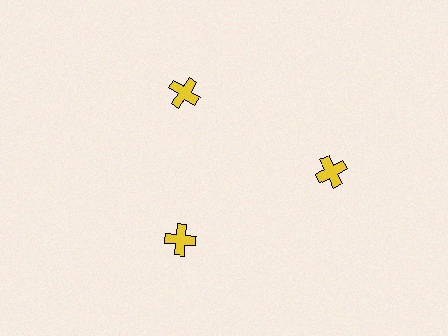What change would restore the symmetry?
The symmetry would be restored by moving it inward, back onto the ring so that all 3 crosses sit at equal angles and equal distance from the center.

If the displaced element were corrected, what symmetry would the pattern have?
It would have 3-fold rotational symmetry — the pattern would map onto itself every 120 degrees.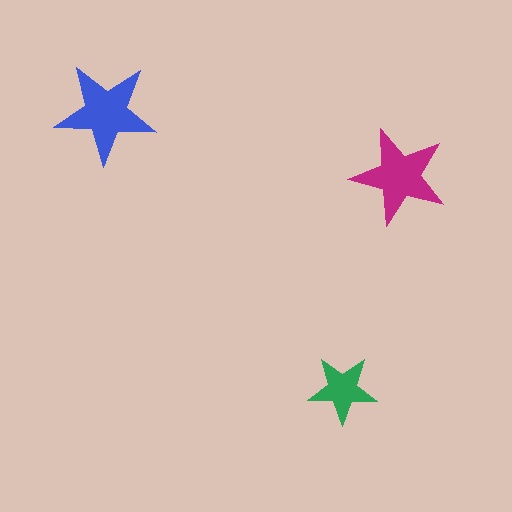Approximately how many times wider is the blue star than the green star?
About 1.5 times wider.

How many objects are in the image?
There are 3 objects in the image.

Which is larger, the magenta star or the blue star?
The blue one.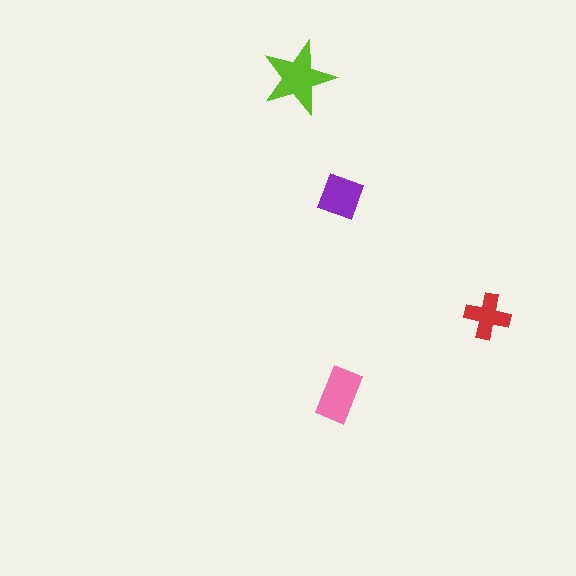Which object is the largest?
The lime star.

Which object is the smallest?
The red cross.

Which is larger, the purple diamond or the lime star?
The lime star.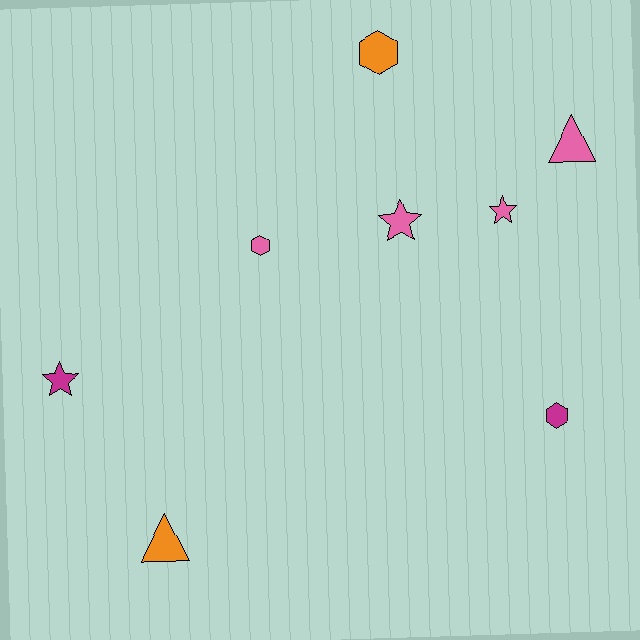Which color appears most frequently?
Pink, with 4 objects.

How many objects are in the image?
There are 8 objects.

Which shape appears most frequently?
Star, with 3 objects.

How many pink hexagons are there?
There is 1 pink hexagon.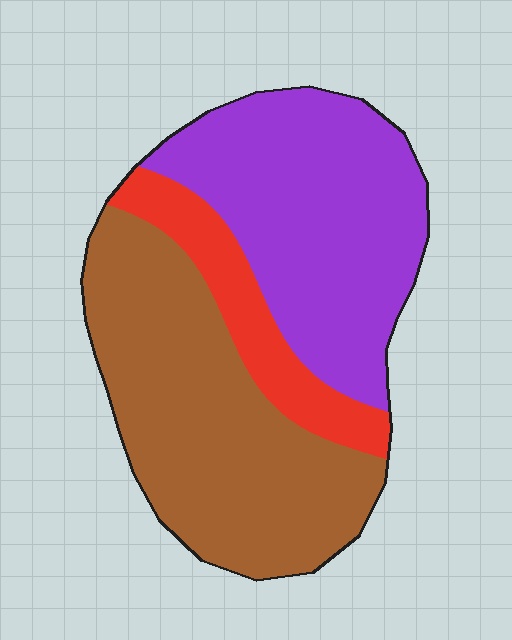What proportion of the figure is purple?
Purple covers roughly 40% of the figure.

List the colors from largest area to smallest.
From largest to smallest: brown, purple, red.